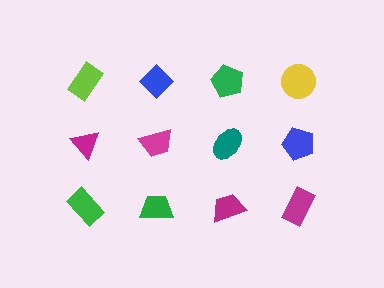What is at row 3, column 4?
A magenta rectangle.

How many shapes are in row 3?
4 shapes.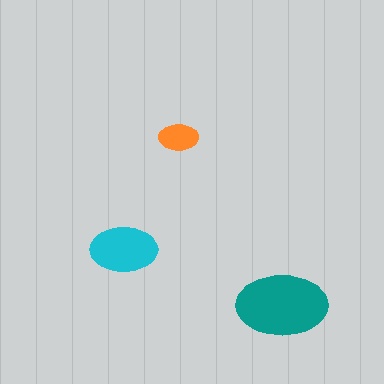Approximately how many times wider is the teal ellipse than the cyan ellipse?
About 1.5 times wider.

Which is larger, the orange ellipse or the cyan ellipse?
The cyan one.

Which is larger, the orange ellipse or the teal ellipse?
The teal one.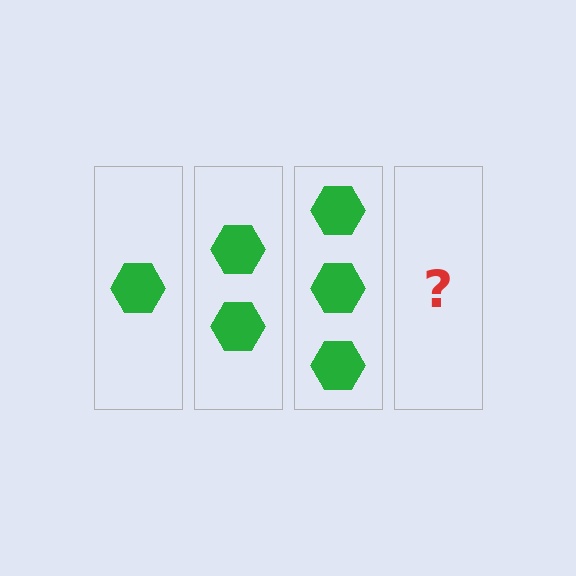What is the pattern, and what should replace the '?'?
The pattern is that each step adds one more hexagon. The '?' should be 4 hexagons.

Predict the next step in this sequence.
The next step is 4 hexagons.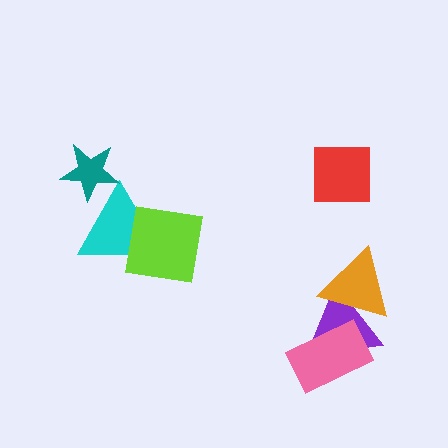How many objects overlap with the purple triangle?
2 objects overlap with the purple triangle.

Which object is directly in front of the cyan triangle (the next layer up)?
The lime square is directly in front of the cyan triangle.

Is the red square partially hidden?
No, no other shape covers it.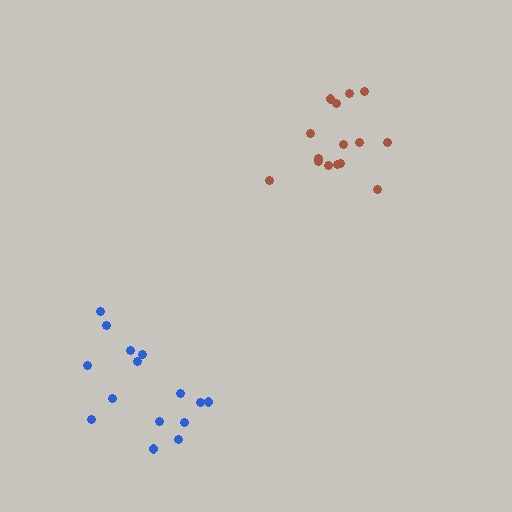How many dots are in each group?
Group 1: 15 dots, Group 2: 15 dots (30 total).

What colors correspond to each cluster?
The clusters are colored: brown, blue.